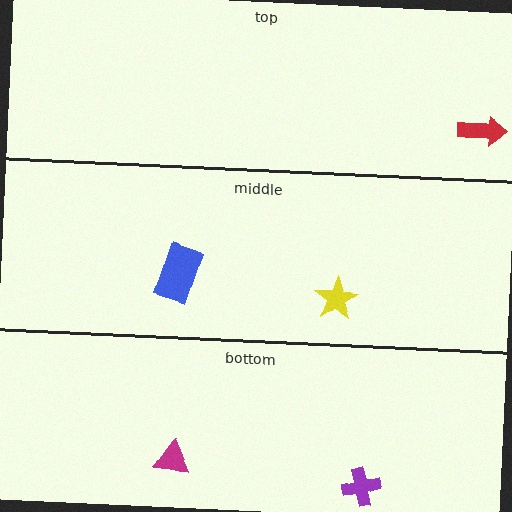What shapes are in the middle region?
The yellow star, the blue rectangle.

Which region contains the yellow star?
The middle region.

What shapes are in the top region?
The red arrow.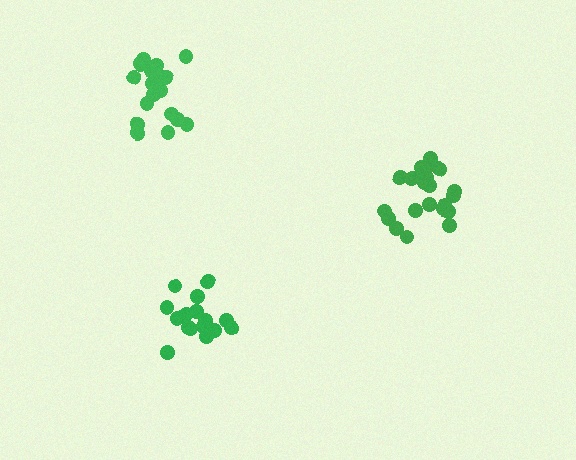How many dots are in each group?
Group 1: 21 dots, Group 2: 17 dots, Group 3: 20 dots (58 total).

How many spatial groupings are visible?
There are 3 spatial groupings.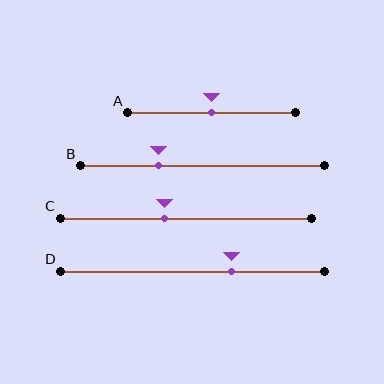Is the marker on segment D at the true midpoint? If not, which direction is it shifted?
No, the marker on segment D is shifted to the right by about 15% of the segment length.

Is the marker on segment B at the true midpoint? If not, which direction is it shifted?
No, the marker on segment B is shifted to the left by about 18% of the segment length.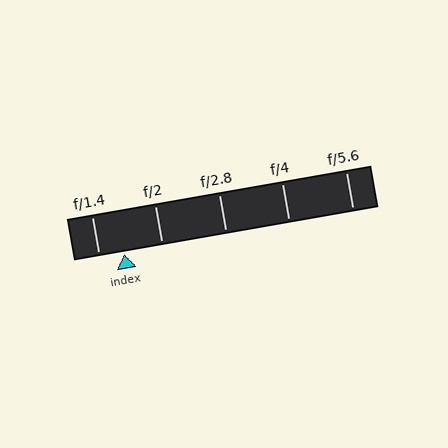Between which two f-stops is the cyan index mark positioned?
The index mark is between f/1.4 and f/2.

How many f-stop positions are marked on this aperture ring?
There are 5 f-stop positions marked.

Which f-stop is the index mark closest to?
The index mark is closest to f/1.4.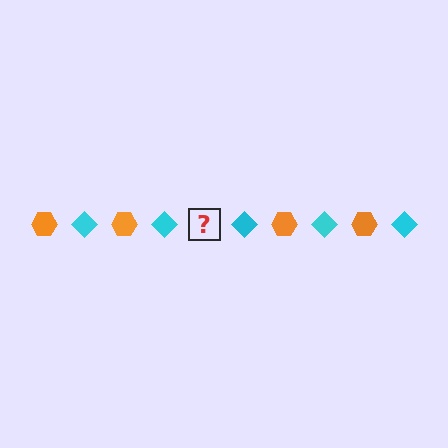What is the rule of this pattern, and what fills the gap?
The rule is that the pattern alternates between orange hexagon and cyan diamond. The gap should be filled with an orange hexagon.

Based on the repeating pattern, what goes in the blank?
The blank should be an orange hexagon.